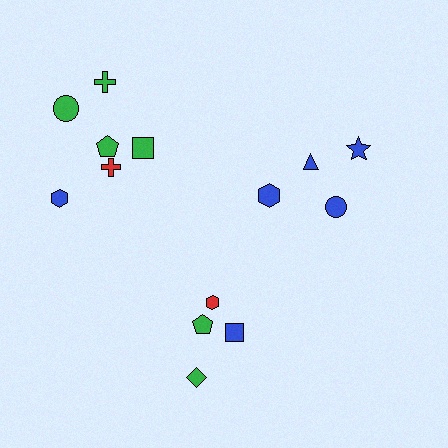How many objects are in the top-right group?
There are 4 objects.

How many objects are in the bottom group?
There are 4 objects.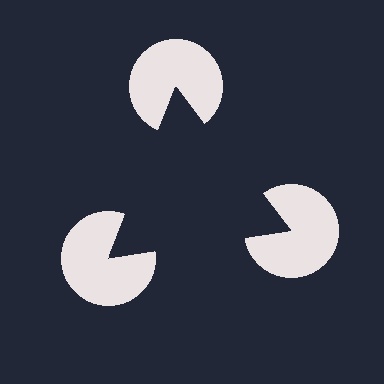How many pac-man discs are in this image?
There are 3 — one at each vertex of the illusory triangle.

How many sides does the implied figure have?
3 sides.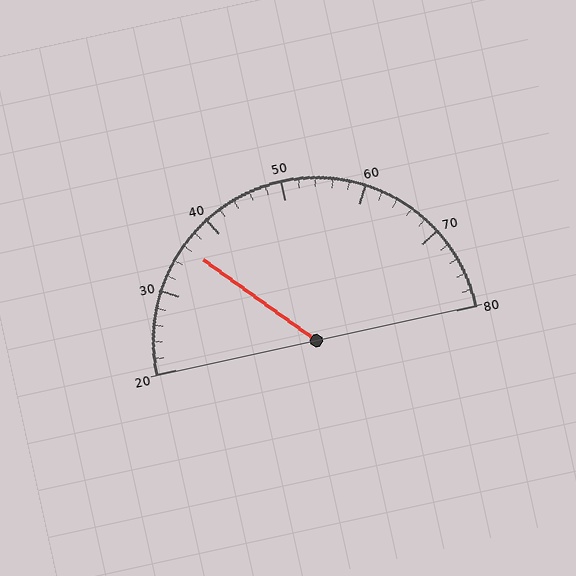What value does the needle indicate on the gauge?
The needle indicates approximately 36.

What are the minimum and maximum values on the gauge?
The gauge ranges from 20 to 80.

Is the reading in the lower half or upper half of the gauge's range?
The reading is in the lower half of the range (20 to 80).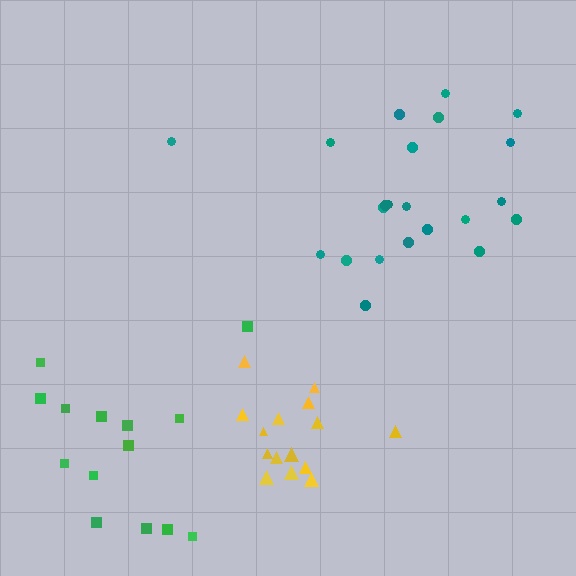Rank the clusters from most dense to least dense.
yellow, teal, green.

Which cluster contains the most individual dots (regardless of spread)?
Teal (22).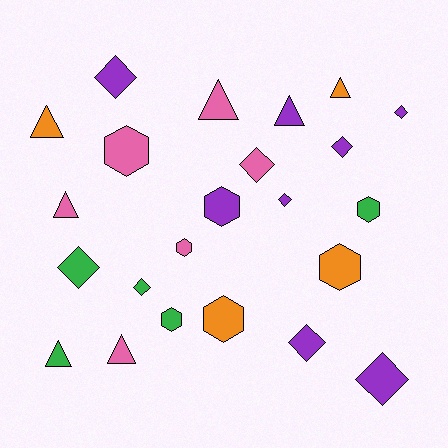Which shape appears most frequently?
Diamond, with 9 objects.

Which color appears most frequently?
Purple, with 8 objects.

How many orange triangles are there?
There are 2 orange triangles.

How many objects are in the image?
There are 23 objects.